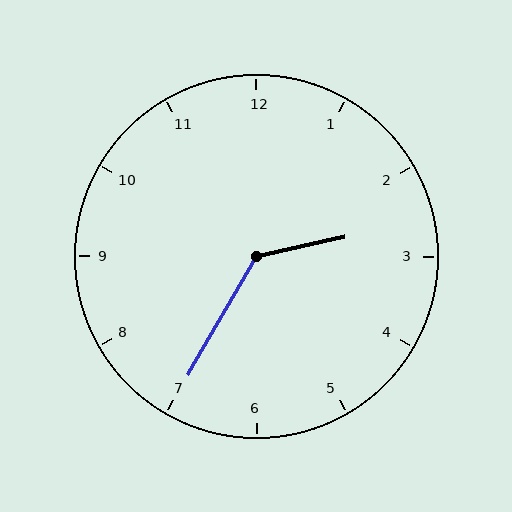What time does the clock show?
2:35.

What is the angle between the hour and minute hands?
Approximately 132 degrees.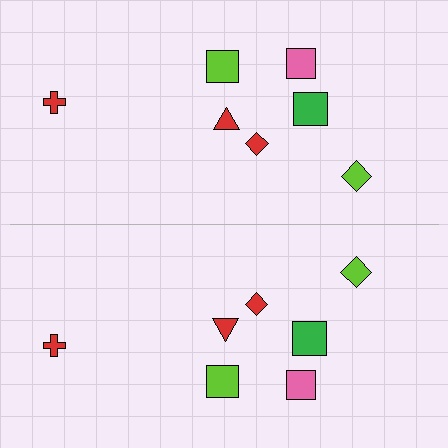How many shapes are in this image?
There are 14 shapes in this image.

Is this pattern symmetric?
Yes, this pattern has bilateral (reflection) symmetry.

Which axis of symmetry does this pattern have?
The pattern has a horizontal axis of symmetry running through the center of the image.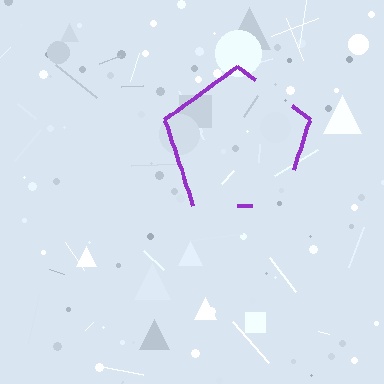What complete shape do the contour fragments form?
The contour fragments form a pentagon.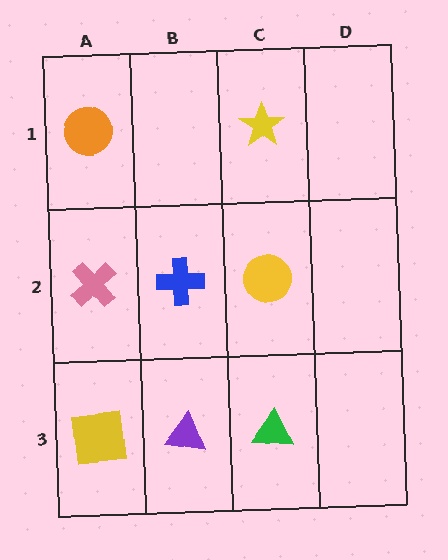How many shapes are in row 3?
3 shapes.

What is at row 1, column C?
A yellow star.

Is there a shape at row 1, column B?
No, that cell is empty.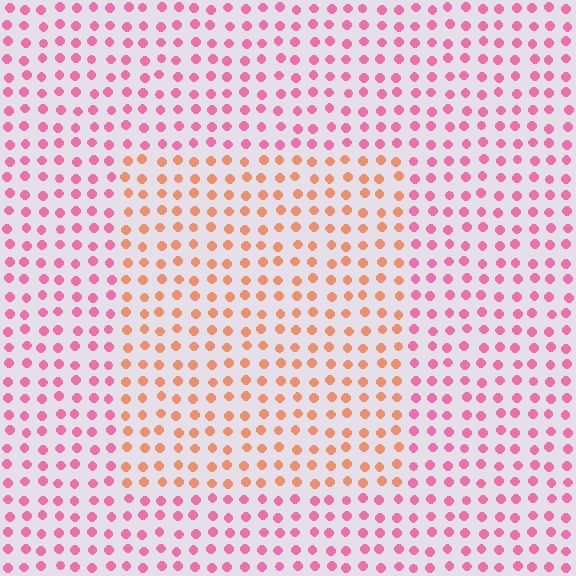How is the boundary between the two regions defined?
The boundary is defined purely by a slight shift in hue (about 44 degrees). Spacing, size, and orientation are identical on both sides.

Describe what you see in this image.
The image is filled with small pink elements in a uniform arrangement. A rectangle-shaped region is visible where the elements are tinted to a slightly different hue, forming a subtle color boundary.